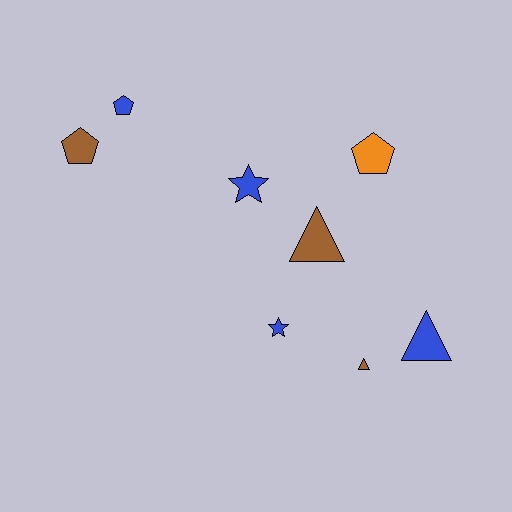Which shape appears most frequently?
Pentagon, with 3 objects.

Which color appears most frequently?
Blue, with 4 objects.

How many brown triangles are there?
There are 2 brown triangles.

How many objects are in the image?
There are 8 objects.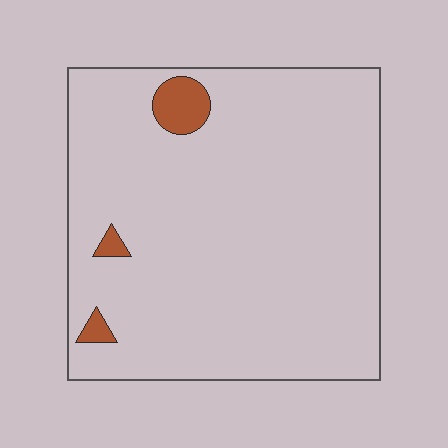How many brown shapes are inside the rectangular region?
3.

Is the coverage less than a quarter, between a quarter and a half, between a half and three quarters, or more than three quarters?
Less than a quarter.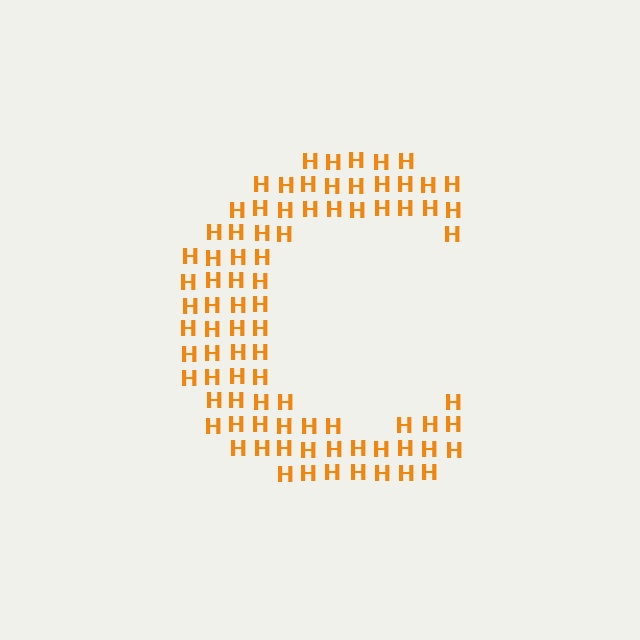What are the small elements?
The small elements are letter H's.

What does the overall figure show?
The overall figure shows the letter C.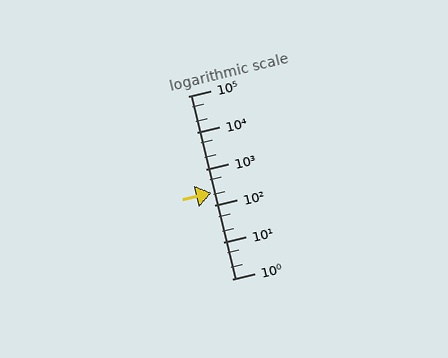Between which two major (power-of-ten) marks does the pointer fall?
The pointer is between 100 and 1000.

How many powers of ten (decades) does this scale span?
The scale spans 5 decades, from 1 to 100000.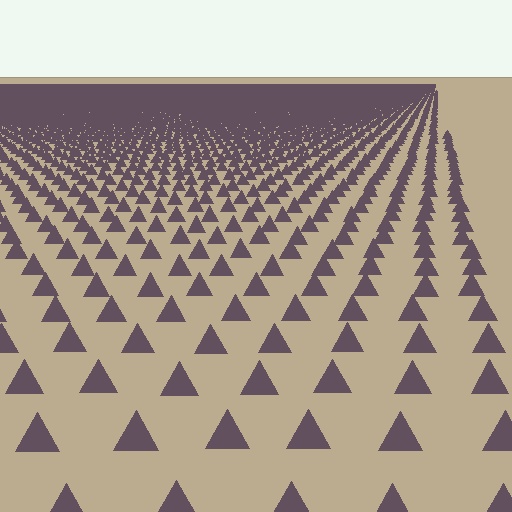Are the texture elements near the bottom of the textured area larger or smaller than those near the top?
Larger. Near the bottom, elements are closer to the viewer and appear at a bigger on-screen size.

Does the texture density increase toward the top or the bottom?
Density increases toward the top.